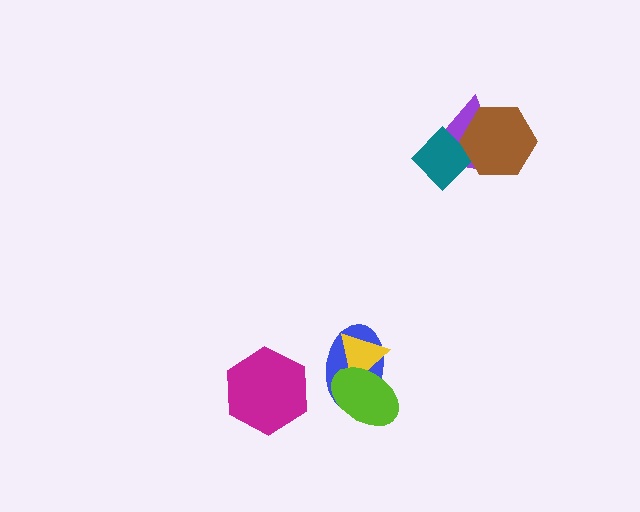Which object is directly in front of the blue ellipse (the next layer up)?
The yellow triangle is directly in front of the blue ellipse.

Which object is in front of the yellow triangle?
The lime ellipse is in front of the yellow triangle.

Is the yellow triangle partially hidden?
Yes, it is partially covered by another shape.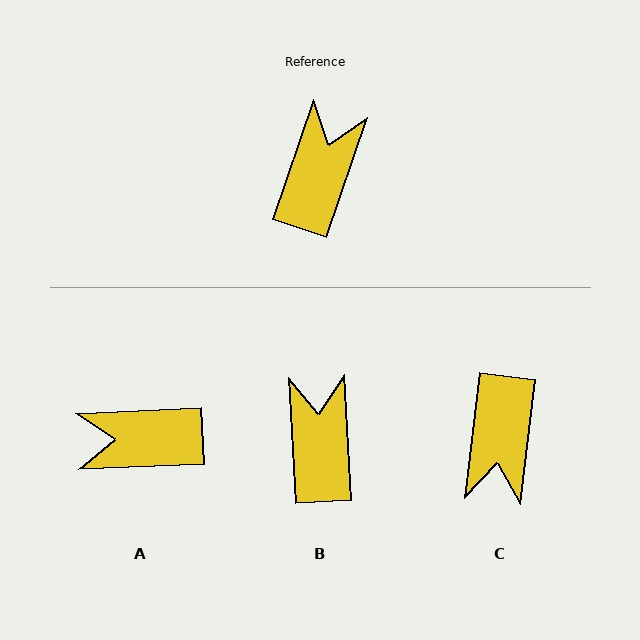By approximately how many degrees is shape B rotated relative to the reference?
Approximately 22 degrees counter-clockwise.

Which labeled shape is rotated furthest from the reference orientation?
C, about 168 degrees away.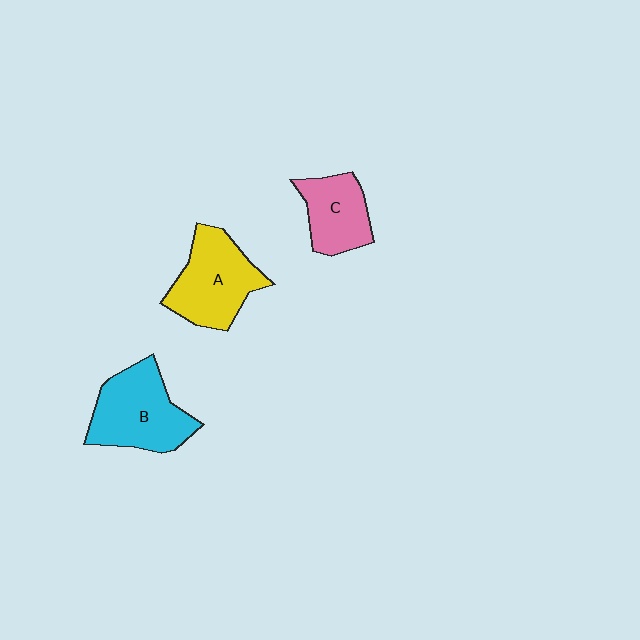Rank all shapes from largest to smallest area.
From largest to smallest: B (cyan), A (yellow), C (pink).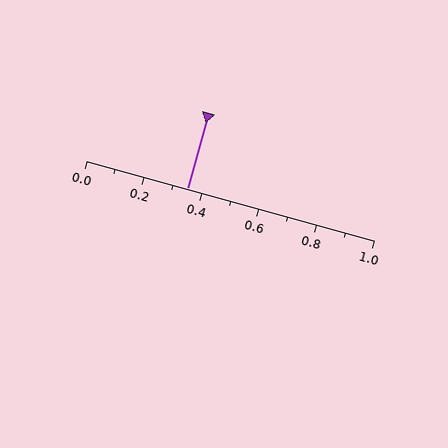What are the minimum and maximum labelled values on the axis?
The axis runs from 0.0 to 1.0.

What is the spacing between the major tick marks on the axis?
The major ticks are spaced 0.2 apart.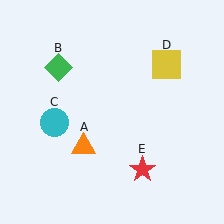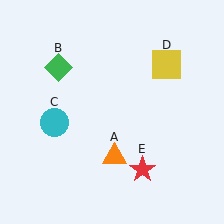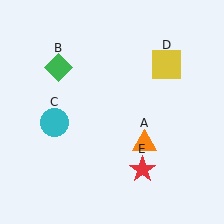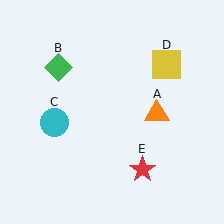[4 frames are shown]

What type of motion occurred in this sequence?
The orange triangle (object A) rotated counterclockwise around the center of the scene.